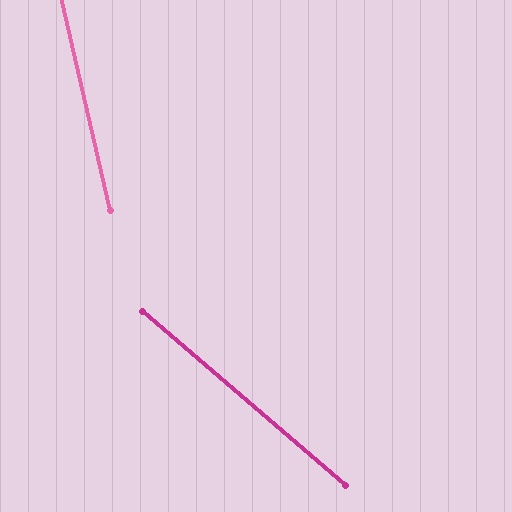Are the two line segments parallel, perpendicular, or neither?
Neither parallel nor perpendicular — they differ by about 37°.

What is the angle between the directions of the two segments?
Approximately 37 degrees.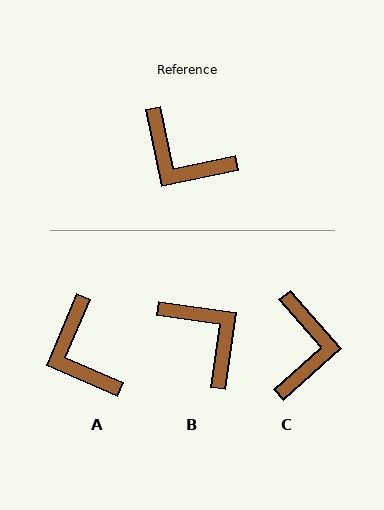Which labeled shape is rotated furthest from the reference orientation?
B, about 160 degrees away.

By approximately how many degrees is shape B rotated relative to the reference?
Approximately 160 degrees counter-clockwise.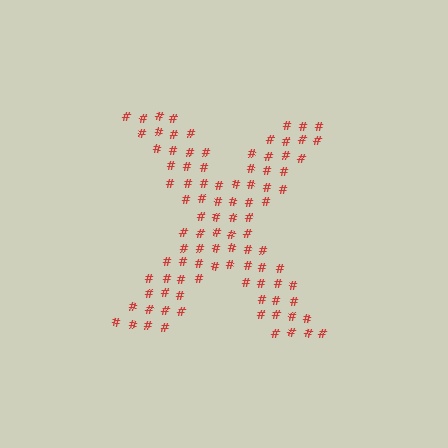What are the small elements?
The small elements are hash symbols.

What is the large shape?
The large shape is the letter X.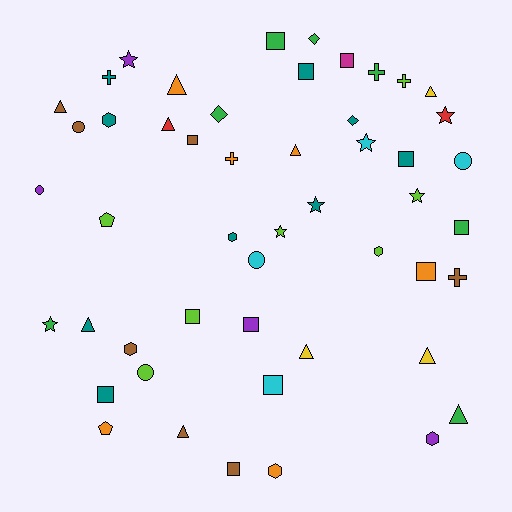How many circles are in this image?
There are 5 circles.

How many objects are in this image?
There are 50 objects.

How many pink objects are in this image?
There are no pink objects.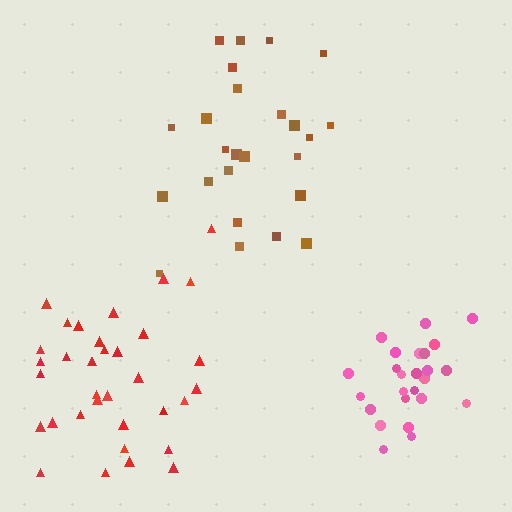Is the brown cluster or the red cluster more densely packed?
Brown.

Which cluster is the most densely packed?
Pink.